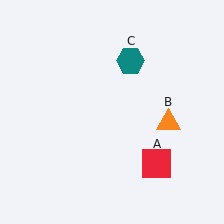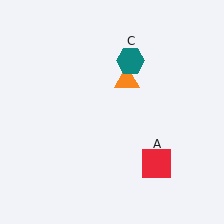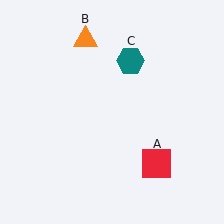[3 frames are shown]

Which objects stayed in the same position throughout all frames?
Red square (object A) and teal hexagon (object C) remained stationary.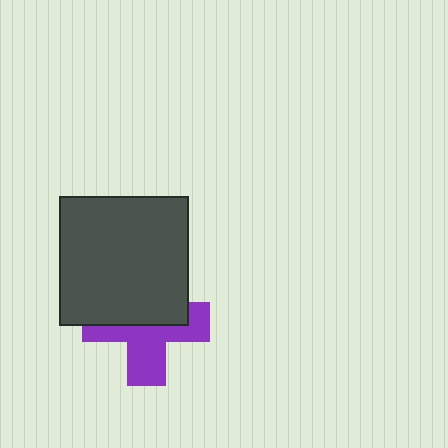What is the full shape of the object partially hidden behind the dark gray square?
The partially hidden object is a purple cross.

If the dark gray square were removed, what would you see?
You would see the complete purple cross.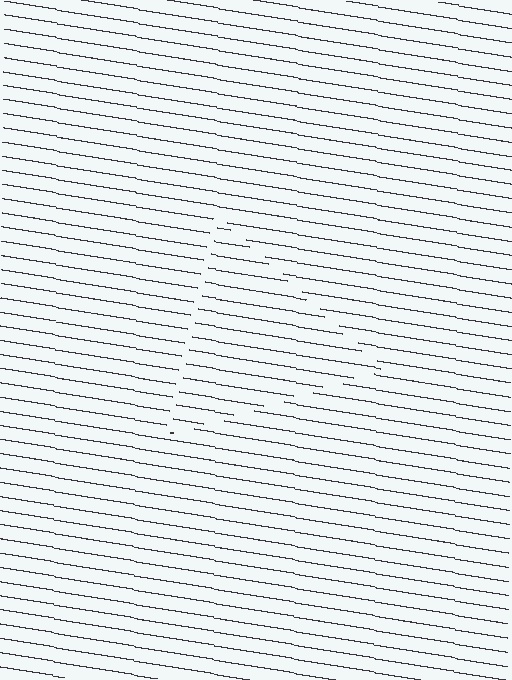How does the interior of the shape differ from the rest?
The interior of the shape contains the same grating, shifted by half a period — the contour is defined by the phase discontinuity where line-ends from the inner and outer gratings abut.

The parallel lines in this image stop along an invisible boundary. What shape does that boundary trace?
An illusory triangle. The interior of the shape contains the same grating, shifted by half a period — the contour is defined by the phase discontinuity where line-ends from the inner and outer gratings abut.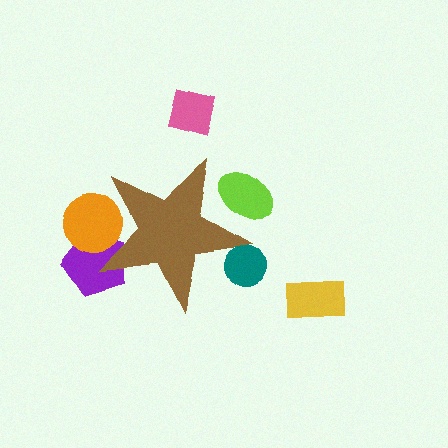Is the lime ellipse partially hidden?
Yes, the lime ellipse is partially hidden behind the brown star.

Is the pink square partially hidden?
No, the pink square is fully visible.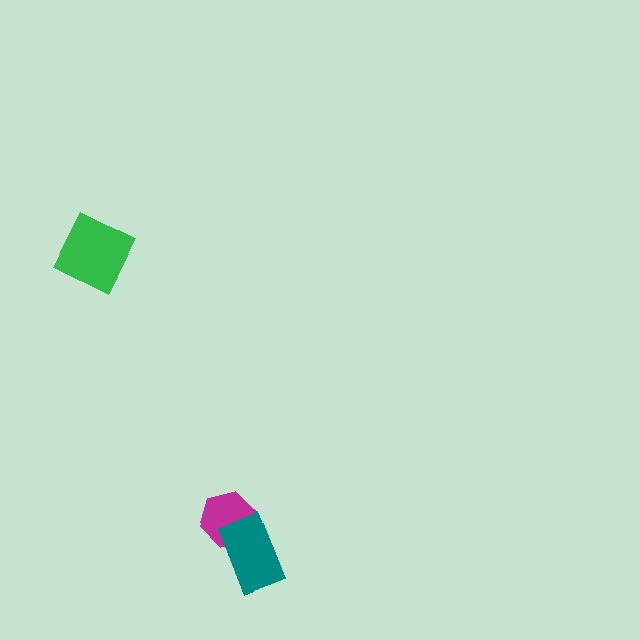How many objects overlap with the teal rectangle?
1 object overlaps with the teal rectangle.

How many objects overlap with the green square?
0 objects overlap with the green square.